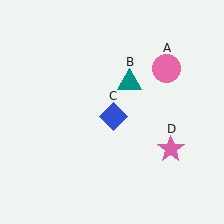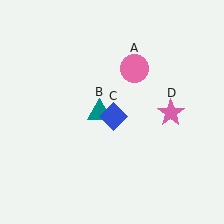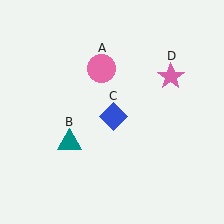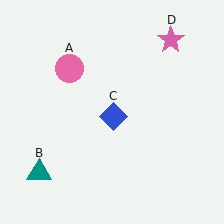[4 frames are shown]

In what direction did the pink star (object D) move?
The pink star (object D) moved up.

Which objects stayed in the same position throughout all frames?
Blue diamond (object C) remained stationary.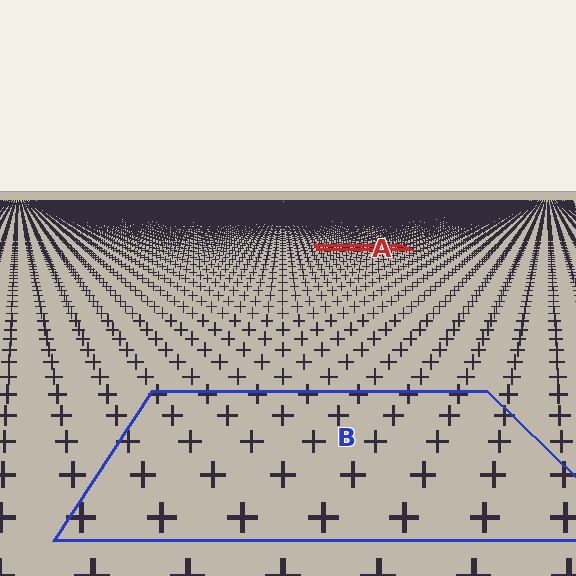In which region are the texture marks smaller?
The texture marks are smaller in region A, because it is farther away.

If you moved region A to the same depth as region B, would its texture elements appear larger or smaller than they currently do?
They would appear larger. At a closer depth, the same texture elements are projected at a bigger on-screen size.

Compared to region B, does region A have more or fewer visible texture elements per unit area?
Region A has more texture elements per unit area — they are packed more densely because it is farther away.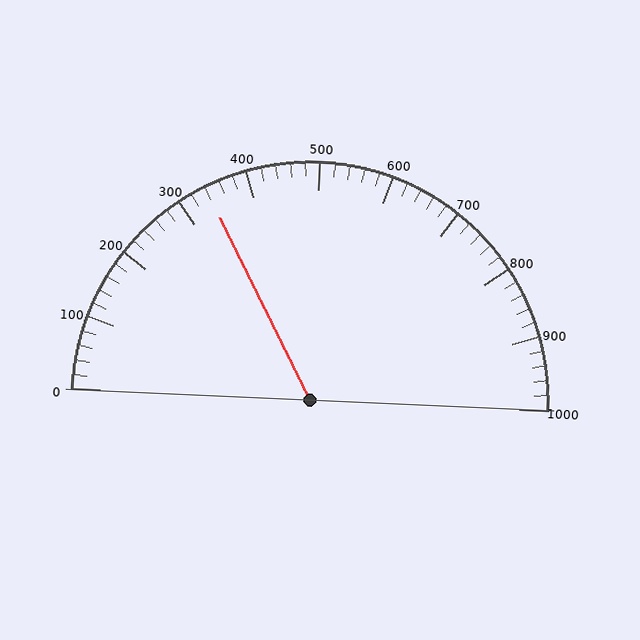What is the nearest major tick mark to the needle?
The nearest major tick mark is 300.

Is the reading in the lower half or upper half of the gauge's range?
The reading is in the lower half of the range (0 to 1000).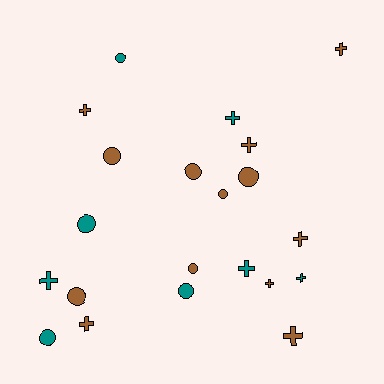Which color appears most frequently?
Brown, with 13 objects.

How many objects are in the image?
There are 21 objects.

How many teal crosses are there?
There are 4 teal crosses.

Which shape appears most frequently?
Cross, with 11 objects.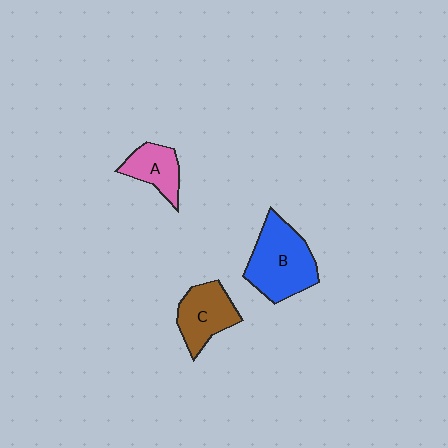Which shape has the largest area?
Shape B (blue).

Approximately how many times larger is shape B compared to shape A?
Approximately 1.9 times.